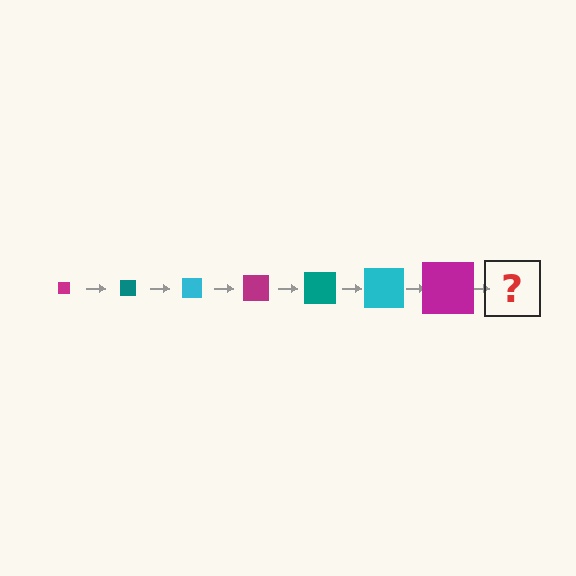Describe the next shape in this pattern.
It should be a teal square, larger than the previous one.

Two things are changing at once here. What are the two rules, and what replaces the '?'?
The two rules are that the square grows larger each step and the color cycles through magenta, teal, and cyan. The '?' should be a teal square, larger than the previous one.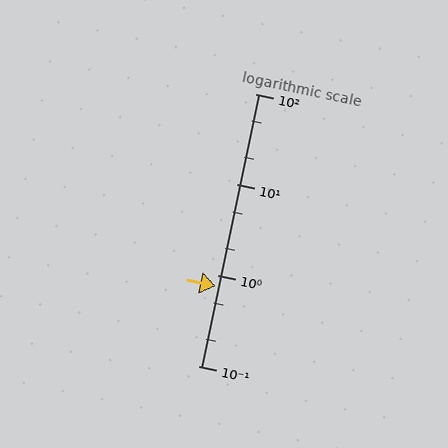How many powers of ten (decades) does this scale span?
The scale spans 3 decades, from 0.1 to 100.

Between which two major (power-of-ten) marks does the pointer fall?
The pointer is between 0.1 and 1.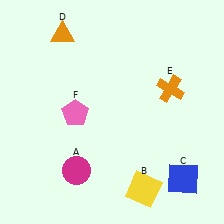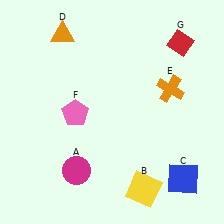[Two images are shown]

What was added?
A red diamond (G) was added in Image 2.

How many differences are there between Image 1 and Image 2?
There is 1 difference between the two images.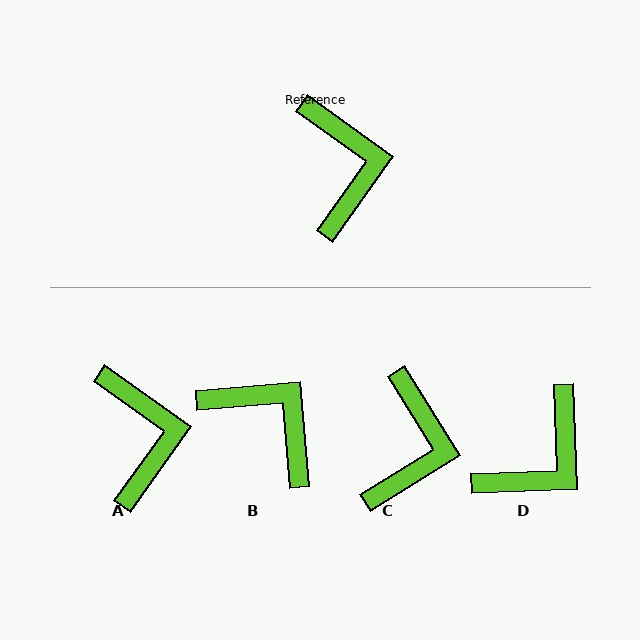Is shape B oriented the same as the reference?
No, it is off by about 40 degrees.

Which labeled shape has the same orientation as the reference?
A.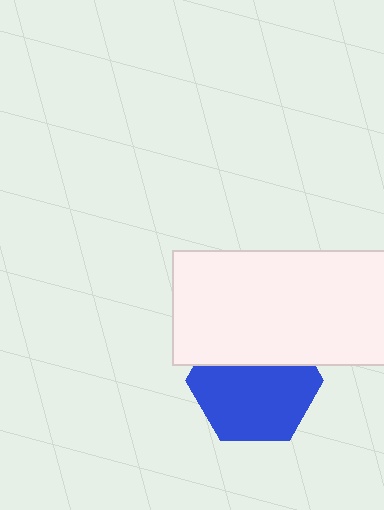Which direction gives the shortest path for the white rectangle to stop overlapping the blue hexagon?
Moving up gives the shortest separation.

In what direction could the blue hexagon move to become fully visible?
The blue hexagon could move down. That would shift it out from behind the white rectangle entirely.